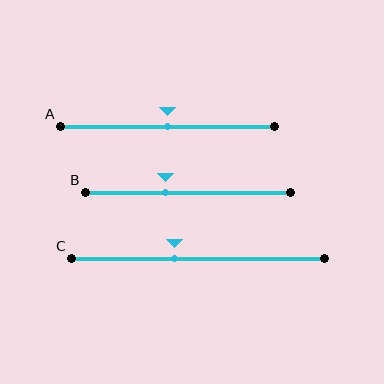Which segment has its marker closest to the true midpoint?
Segment A has its marker closest to the true midpoint.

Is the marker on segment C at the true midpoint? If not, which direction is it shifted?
No, the marker on segment C is shifted to the left by about 9% of the segment length.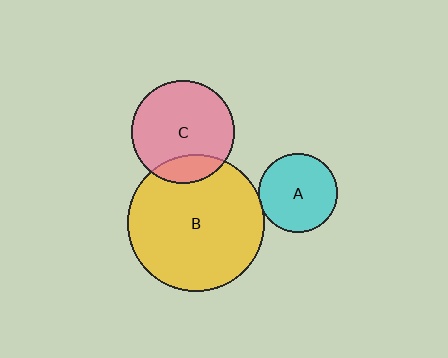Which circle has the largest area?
Circle B (yellow).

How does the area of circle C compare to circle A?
Approximately 1.7 times.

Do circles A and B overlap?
Yes.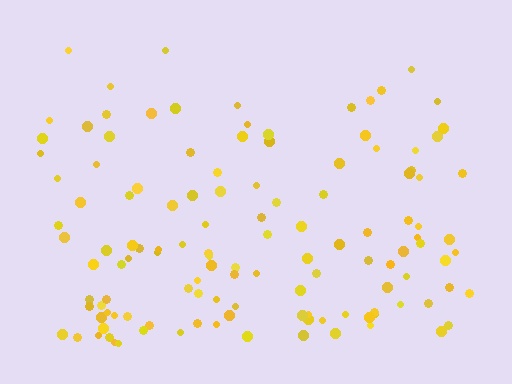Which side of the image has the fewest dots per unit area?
The top.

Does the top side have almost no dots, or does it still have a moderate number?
Still a moderate number, just noticeably fewer than the bottom.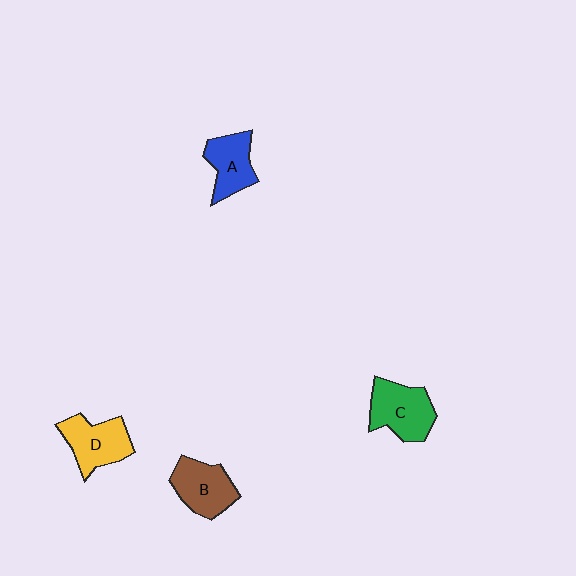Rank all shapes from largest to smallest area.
From largest to smallest: C (green), D (yellow), B (brown), A (blue).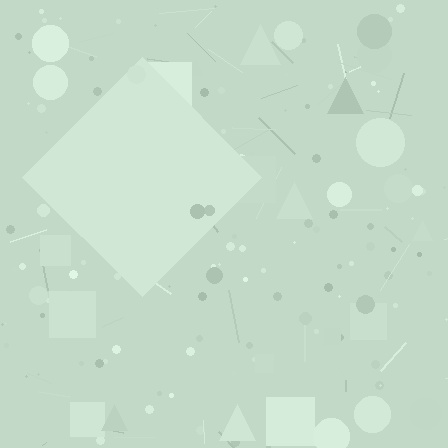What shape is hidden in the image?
A diamond is hidden in the image.